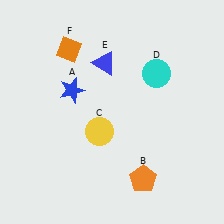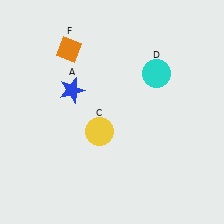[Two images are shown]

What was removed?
The orange pentagon (B), the blue triangle (E) were removed in Image 2.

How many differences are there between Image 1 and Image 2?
There are 2 differences between the two images.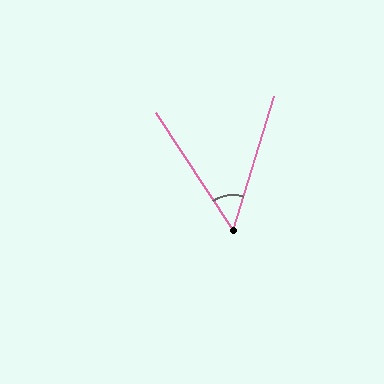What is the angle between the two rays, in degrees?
Approximately 51 degrees.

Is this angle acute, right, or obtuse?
It is acute.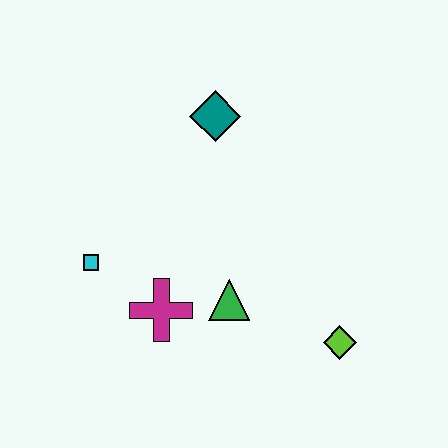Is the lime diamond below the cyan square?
Yes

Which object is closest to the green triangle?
The magenta cross is closest to the green triangle.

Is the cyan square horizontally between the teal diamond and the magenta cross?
No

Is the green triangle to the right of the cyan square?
Yes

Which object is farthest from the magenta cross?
The teal diamond is farthest from the magenta cross.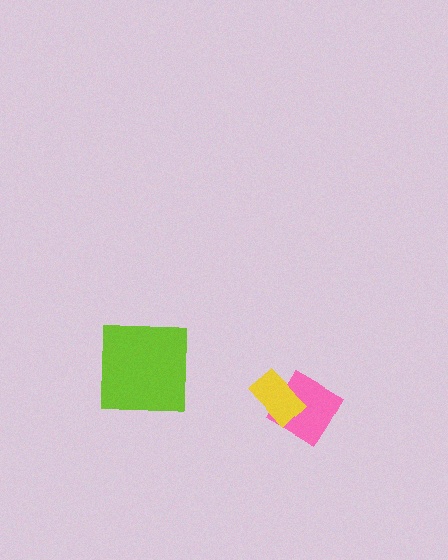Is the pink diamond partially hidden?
Yes, it is partially covered by another shape.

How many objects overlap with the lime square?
0 objects overlap with the lime square.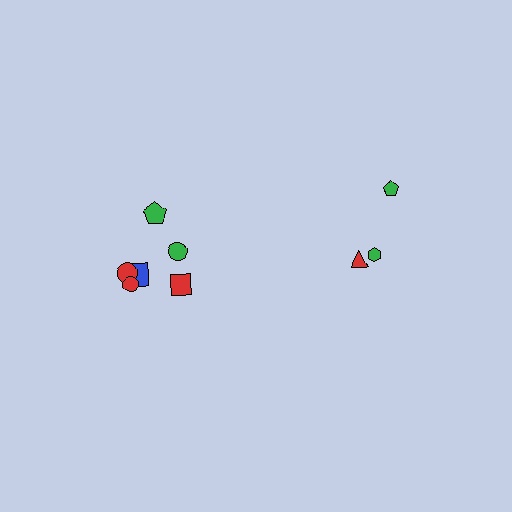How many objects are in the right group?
There are 3 objects.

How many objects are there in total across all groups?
There are 9 objects.